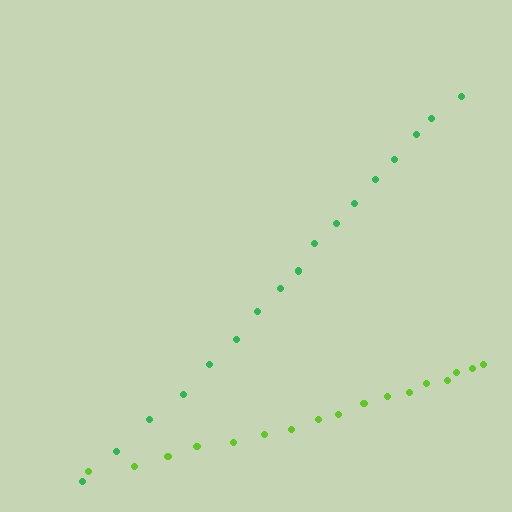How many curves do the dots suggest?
There are 2 distinct paths.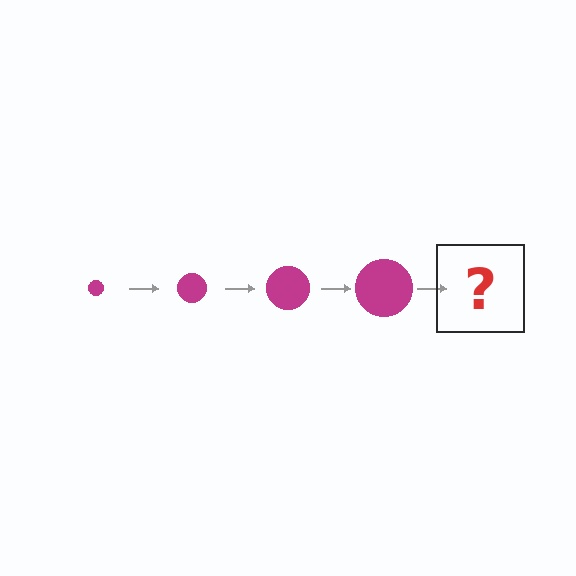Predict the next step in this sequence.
The next step is a magenta circle, larger than the previous one.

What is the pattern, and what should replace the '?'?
The pattern is that the circle gets progressively larger each step. The '?' should be a magenta circle, larger than the previous one.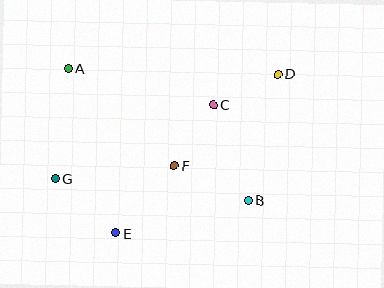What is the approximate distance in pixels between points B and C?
The distance between B and C is approximately 102 pixels.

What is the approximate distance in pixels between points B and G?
The distance between B and G is approximately 194 pixels.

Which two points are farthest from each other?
Points D and G are farthest from each other.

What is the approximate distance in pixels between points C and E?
The distance between C and E is approximately 161 pixels.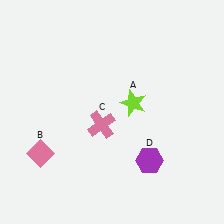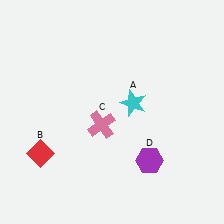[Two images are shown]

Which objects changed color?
A changed from lime to cyan. B changed from pink to red.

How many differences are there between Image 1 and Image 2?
There are 2 differences between the two images.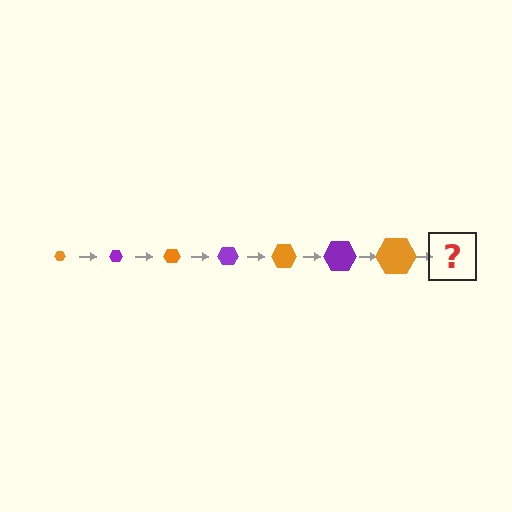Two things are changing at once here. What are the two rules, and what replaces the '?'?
The two rules are that the hexagon grows larger each step and the color cycles through orange and purple. The '?' should be a purple hexagon, larger than the previous one.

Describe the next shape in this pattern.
It should be a purple hexagon, larger than the previous one.